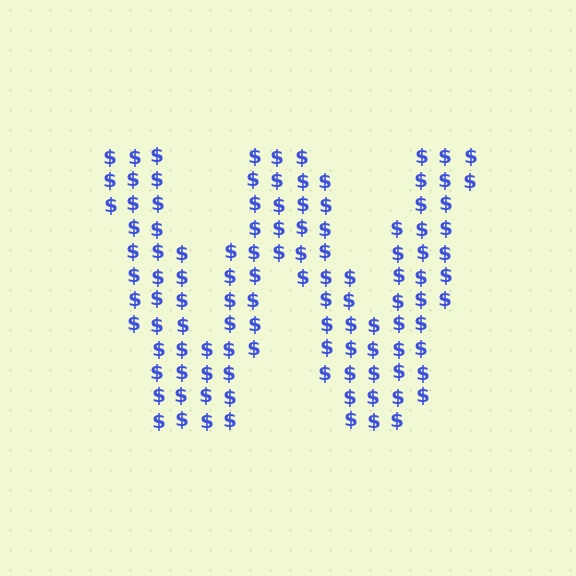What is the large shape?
The large shape is the letter W.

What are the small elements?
The small elements are dollar signs.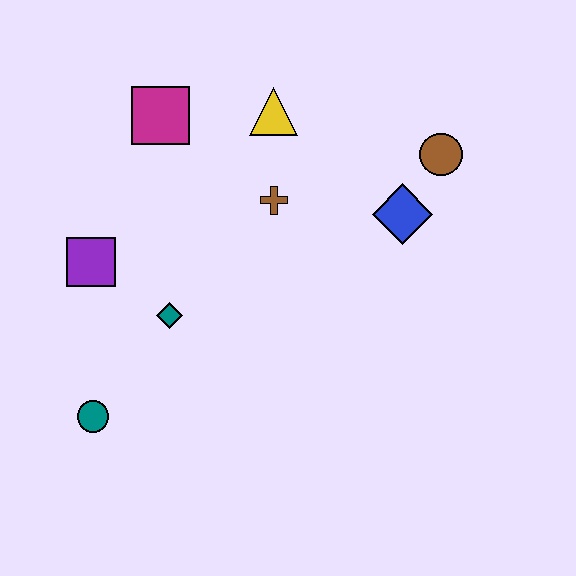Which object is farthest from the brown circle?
The teal circle is farthest from the brown circle.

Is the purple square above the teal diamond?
Yes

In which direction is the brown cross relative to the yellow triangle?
The brown cross is below the yellow triangle.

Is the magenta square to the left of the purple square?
No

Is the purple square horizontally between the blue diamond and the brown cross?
No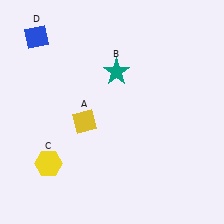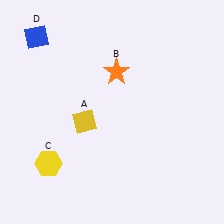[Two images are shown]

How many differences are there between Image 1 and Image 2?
There is 1 difference between the two images.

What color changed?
The star (B) changed from teal in Image 1 to orange in Image 2.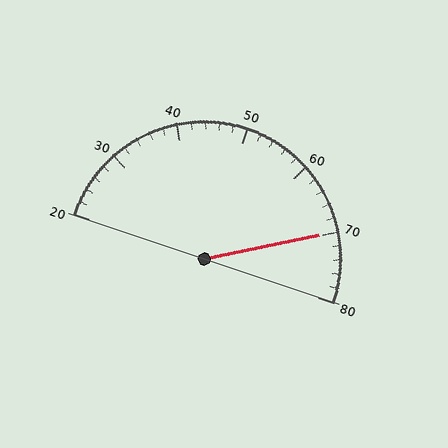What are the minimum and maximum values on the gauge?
The gauge ranges from 20 to 80.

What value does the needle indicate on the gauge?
The needle indicates approximately 70.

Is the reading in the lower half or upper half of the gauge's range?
The reading is in the upper half of the range (20 to 80).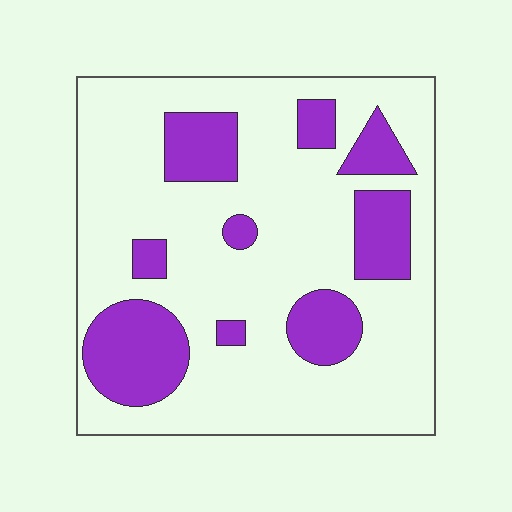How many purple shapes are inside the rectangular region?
9.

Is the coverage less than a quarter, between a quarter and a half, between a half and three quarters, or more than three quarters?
Less than a quarter.